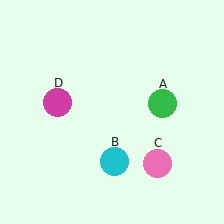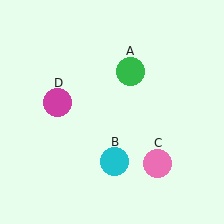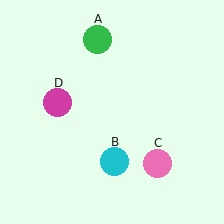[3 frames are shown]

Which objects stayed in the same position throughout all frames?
Cyan circle (object B) and pink circle (object C) and magenta circle (object D) remained stationary.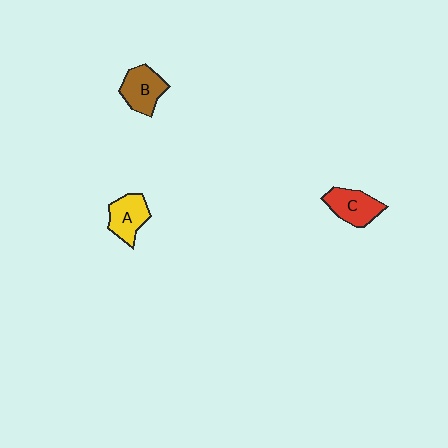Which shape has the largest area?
Shape B (brown).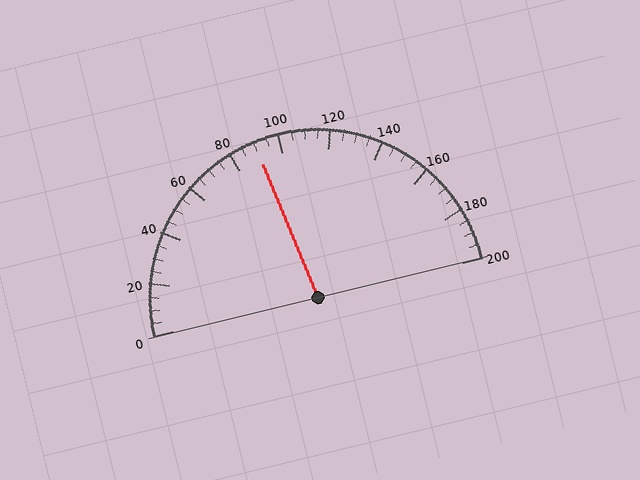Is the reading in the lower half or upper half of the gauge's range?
The reading is in the lower half of the range (0 to 200).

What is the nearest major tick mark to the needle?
The nearest major tick mark is 80.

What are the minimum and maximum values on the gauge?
The gauge ranges from 0 to 200.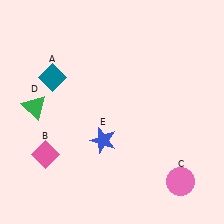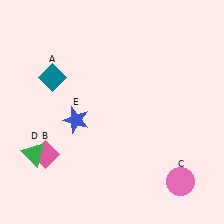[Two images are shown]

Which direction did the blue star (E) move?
The blue star (E) moved left.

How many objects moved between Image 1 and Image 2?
2 objects moved between the two images.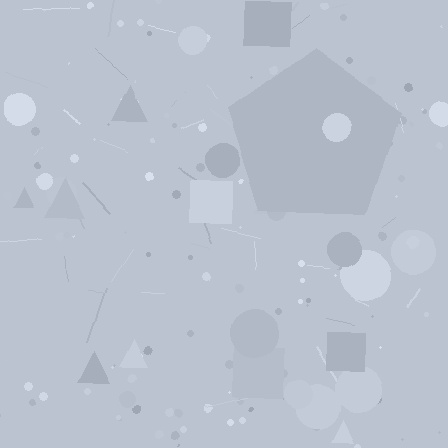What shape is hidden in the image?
A pentagon is hidden in the image.